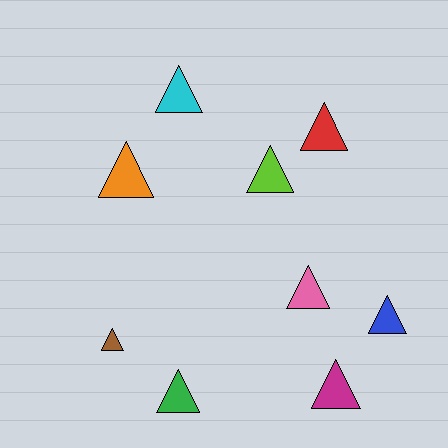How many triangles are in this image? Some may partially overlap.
There are 9 triangles.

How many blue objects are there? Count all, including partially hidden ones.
There is 1 blue object.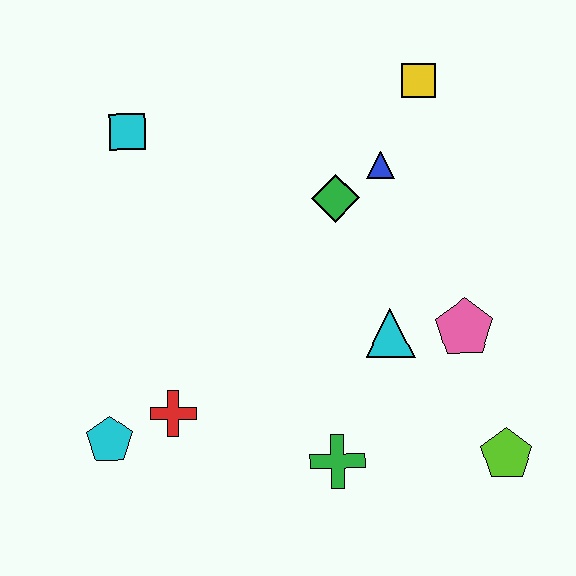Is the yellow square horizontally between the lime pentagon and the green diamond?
Yes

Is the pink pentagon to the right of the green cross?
Yes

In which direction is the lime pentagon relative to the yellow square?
The lime pentagon is below the yellow square.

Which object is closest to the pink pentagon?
The cyan triangle is closest to the pink pentagon.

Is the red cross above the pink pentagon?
No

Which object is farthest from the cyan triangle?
The cyan square is farthest from the cyan triangle.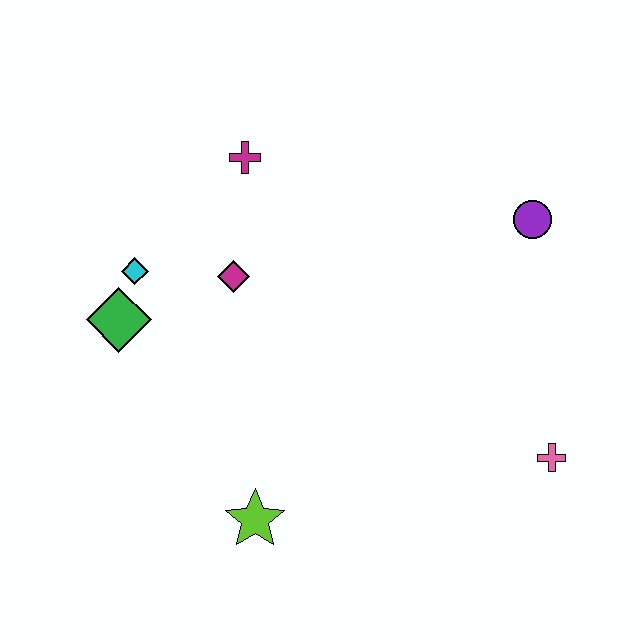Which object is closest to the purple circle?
The pink cross is closest to the purple circle.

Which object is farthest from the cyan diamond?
The pink cross is farthest from the cyan diamond.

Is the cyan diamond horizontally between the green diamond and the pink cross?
Yes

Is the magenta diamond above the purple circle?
No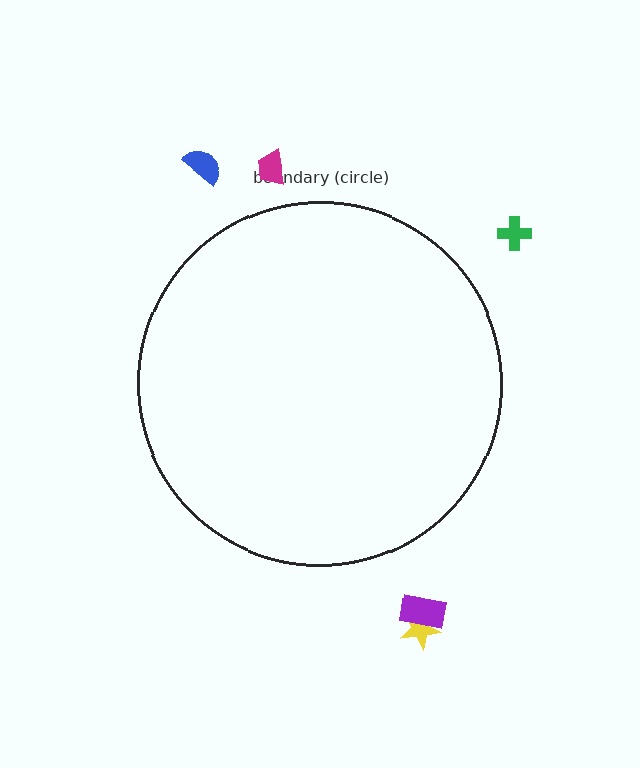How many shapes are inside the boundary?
0 inside, 5 outside.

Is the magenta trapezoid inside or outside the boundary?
Outside.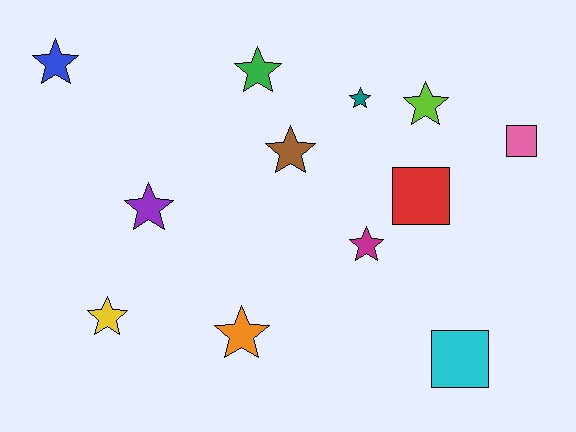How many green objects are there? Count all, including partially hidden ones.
There is 1 green object.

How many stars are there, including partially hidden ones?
There are 9 stars.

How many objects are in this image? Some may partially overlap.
There are 12 objects.